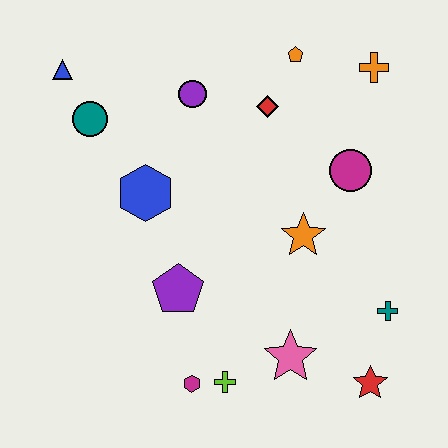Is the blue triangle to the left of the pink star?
Yes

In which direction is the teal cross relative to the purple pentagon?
The teal cross is to the right of the purple pentagon.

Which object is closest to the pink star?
The lime cross is closest to the pink star.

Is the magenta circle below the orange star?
No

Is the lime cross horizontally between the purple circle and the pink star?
Yes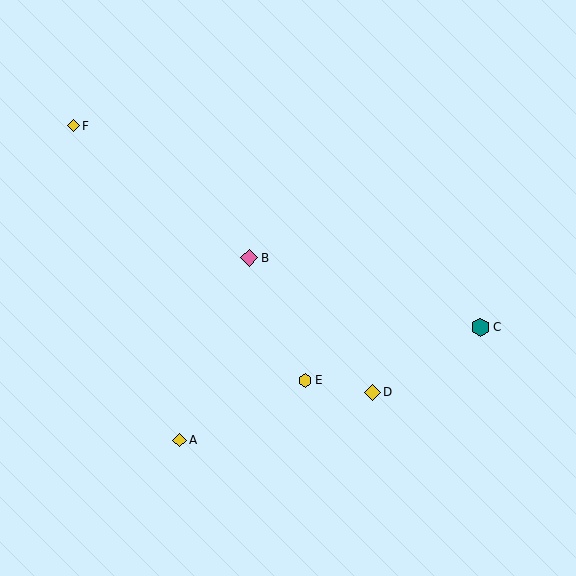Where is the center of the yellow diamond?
The center of the yellow diamond is at (179, 440).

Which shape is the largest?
The teal hexagon (labeled C) is the largest.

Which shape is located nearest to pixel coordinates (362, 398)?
The yellow diamond (labeled D) at (373, 392) is nearest to that location.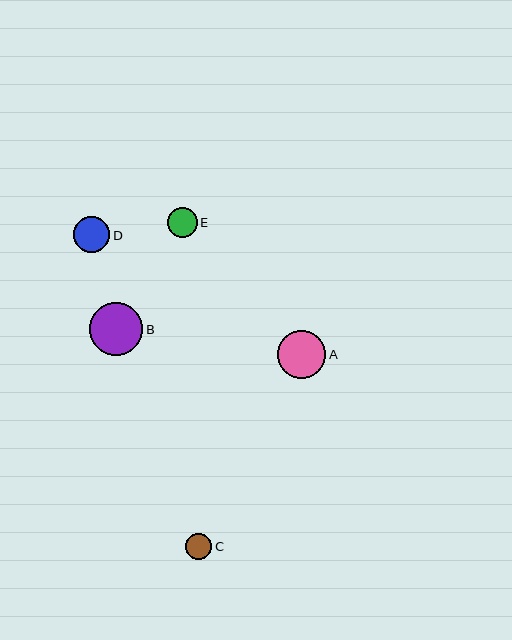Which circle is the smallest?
Circle C is the smallest with a size of approximately 26 pixels.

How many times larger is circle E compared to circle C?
Circle E is approximately 1.2 times the size of circle C.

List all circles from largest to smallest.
From largest to smallest: B, A, D, E, C.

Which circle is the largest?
Circle B is the largest with a size of approximately 53 pixels.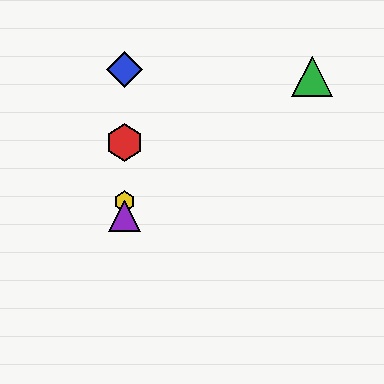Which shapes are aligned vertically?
The red hexagon, the blue diamond, the yellow hexagon, the purple triangle are aligned vertically.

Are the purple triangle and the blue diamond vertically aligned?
Yes, both are at x≈124.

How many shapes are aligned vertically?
4 shapes (the red hexagon, the blue diamond, the yellow hexagon, the purple triangle) are aligned vertically.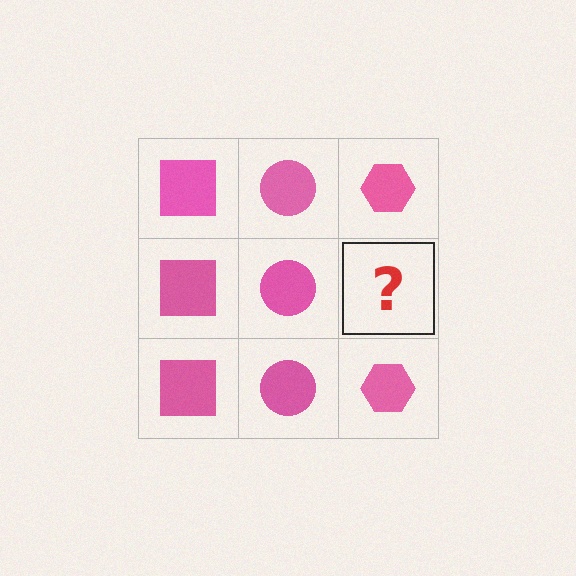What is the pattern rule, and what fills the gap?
The rule is that each column has a consistent shape. The gap should be filled with a pink hexagon.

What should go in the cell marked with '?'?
The missing cell should contain a pink hexagon.